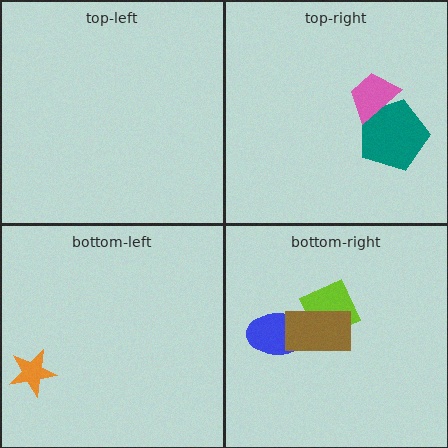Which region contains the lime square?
The bottom-right region.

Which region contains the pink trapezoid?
The top-right region.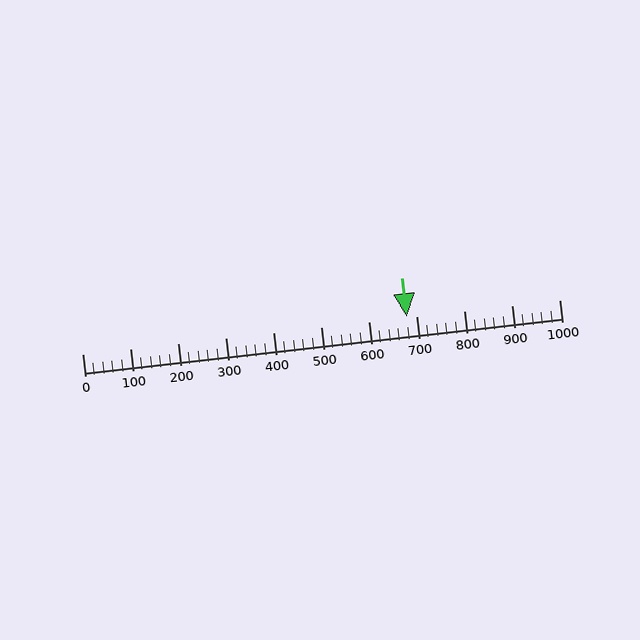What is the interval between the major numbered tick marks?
The major tick marks are spaced 100 units apart.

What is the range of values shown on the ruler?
The ruler shows values from 0 to 1000.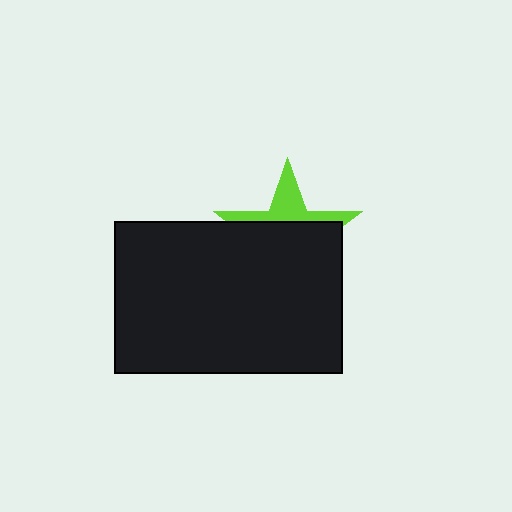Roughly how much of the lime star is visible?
A small part of it is visible (roughly 33%).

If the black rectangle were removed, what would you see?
You would see the complete lime star.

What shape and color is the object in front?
The object in front is a black rectangle.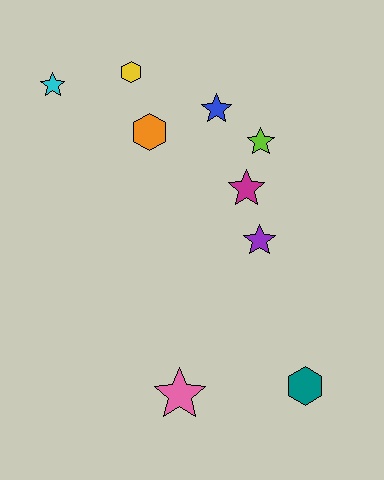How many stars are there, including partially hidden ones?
There are 6 stars.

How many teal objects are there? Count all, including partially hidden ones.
There is 1 teal object.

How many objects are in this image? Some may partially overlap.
There are 9 objects.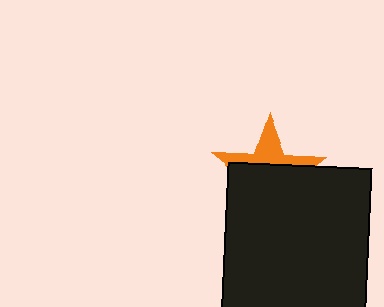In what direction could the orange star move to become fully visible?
The orange star could move up. That would shift it out from behind the black rectangle entirely.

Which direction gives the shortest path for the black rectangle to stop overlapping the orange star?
Moving down gives the shortest separation.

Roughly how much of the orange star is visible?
A small part of it is visible (roughly 34%).